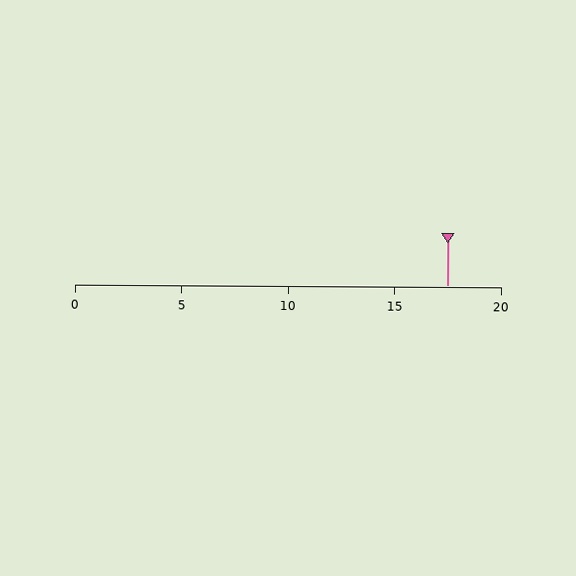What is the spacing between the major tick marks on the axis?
The major ticks are spaced 5 apart.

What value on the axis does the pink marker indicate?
The marker indicates approximately 17.5.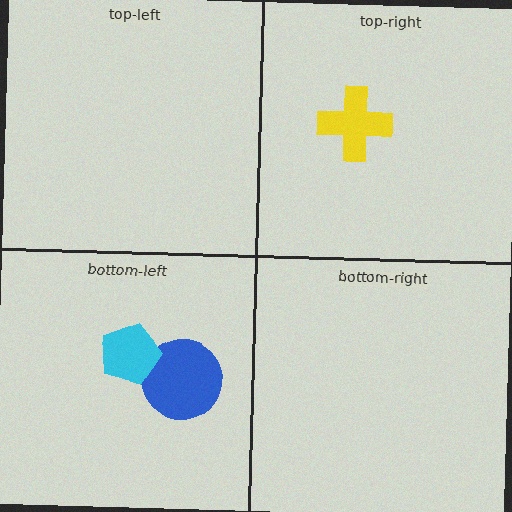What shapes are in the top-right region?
The yellow cross.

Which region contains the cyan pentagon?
The bottom-left region.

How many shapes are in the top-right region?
1.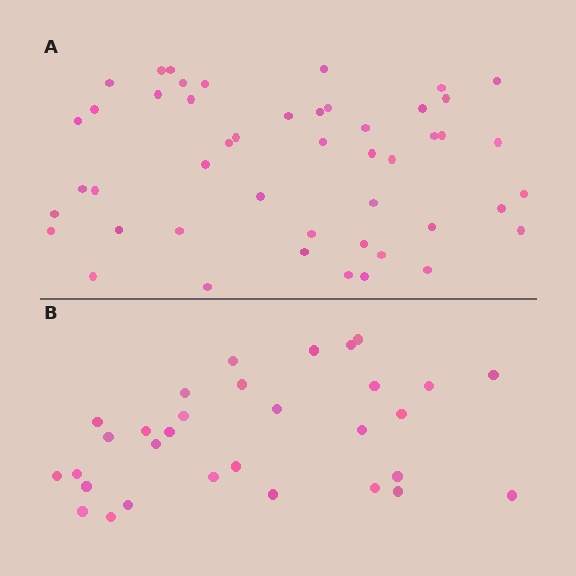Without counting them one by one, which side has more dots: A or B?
Region A (the top region) has more dots.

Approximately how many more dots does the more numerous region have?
Region A has approximately 15 more dots than region B.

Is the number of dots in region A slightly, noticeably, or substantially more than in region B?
Region A has substantially more. The ratio is roughly 1.5 to 1.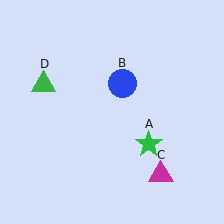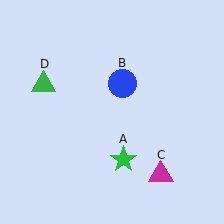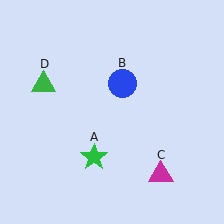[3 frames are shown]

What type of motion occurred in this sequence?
The green star (object A) rotated clockwise around the center of the scene.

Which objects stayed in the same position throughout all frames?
Blue circle (object B) and magenta triangle (object C) and green triangle (object D) remained stationary.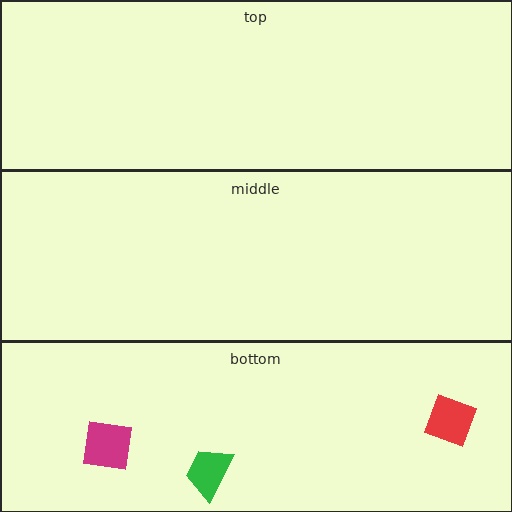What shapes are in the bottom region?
The red diamond, the magenta square, the green trapezoid.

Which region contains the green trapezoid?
The bottom region.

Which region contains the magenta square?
The bottom region.